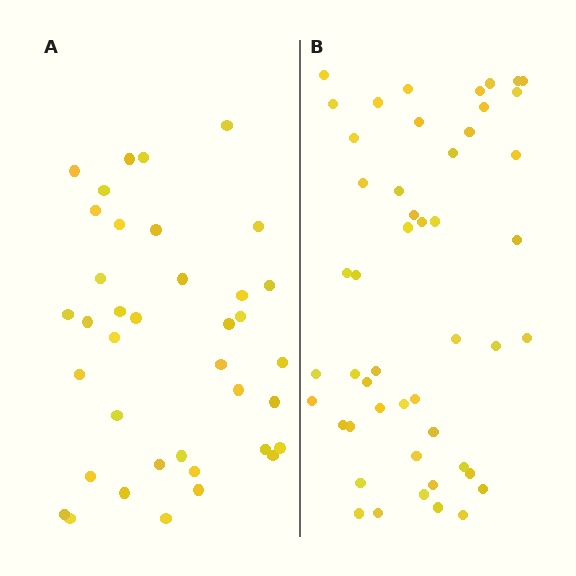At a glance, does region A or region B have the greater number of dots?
Region B (the right region) has more dots.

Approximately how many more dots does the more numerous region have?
Region B has roughly 12 or so more dots than region A.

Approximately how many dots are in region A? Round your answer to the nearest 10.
About 40 dots. (The exact count is 38, which rounds to 40.)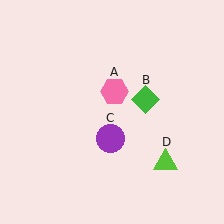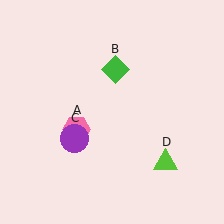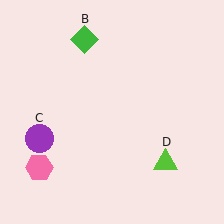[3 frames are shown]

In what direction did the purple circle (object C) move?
The purple circle (object C) moved left.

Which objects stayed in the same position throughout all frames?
Lime triangle (object D) remained stationary.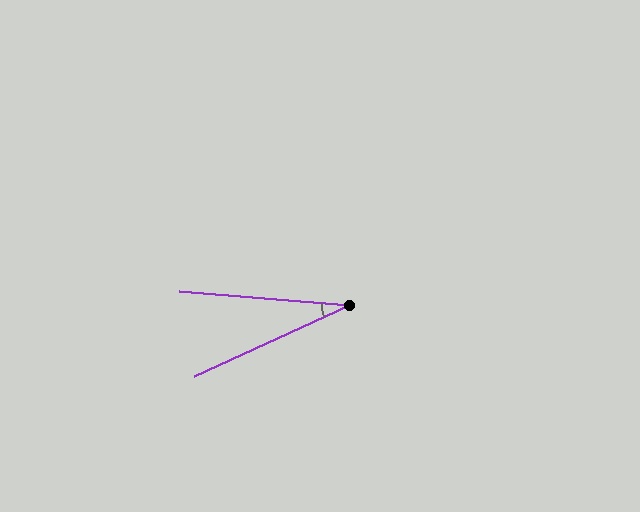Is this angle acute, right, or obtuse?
It is acute.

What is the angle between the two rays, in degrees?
Approximately 29 degrees.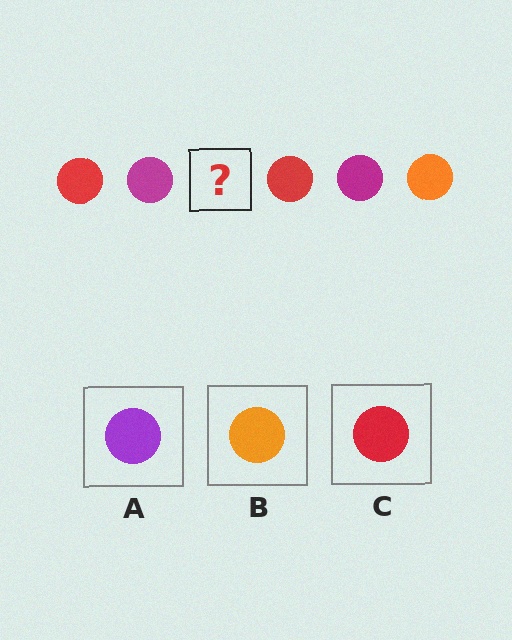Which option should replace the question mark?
Option B.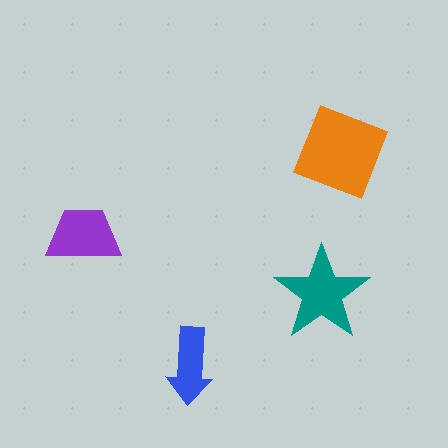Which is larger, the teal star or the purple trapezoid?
The teal star.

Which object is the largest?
The orange square.